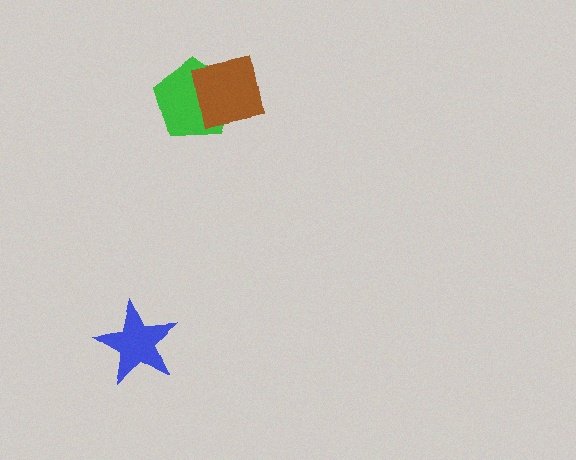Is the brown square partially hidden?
No, no other shape covers it.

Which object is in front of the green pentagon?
The brown square is in front of the green pentagon.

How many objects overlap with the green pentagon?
1 object overlaps with the green pentagon.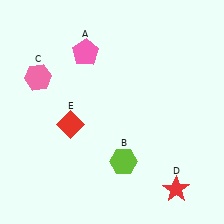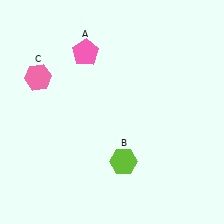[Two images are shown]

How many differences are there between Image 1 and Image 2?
There are 2 differences between the two images.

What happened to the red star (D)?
The red star (D) was removed in Image 2. It was in the bottom-right area of Image 1.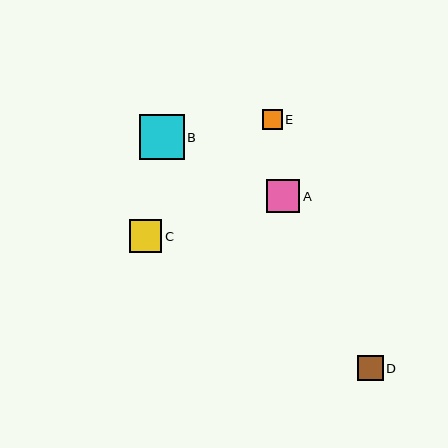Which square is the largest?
Square B is the largest with a size of approximately 45 pixels.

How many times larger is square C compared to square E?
Square C is approximately 1.6 times the size of square E.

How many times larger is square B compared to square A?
Square B is approximately 1.4 times the size of square A.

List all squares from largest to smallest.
From largest to smallest: B, A, C, D, E.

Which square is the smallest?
Square E is the smallest with a size of approximately 20 pixels.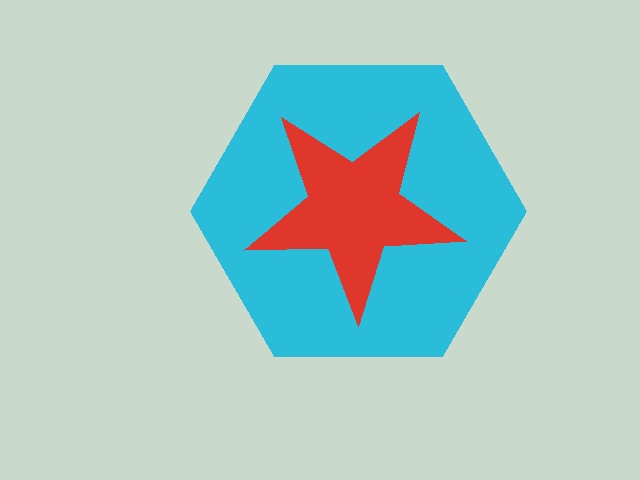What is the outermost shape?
The cyan hexagon.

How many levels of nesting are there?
2.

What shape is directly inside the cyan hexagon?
The red star.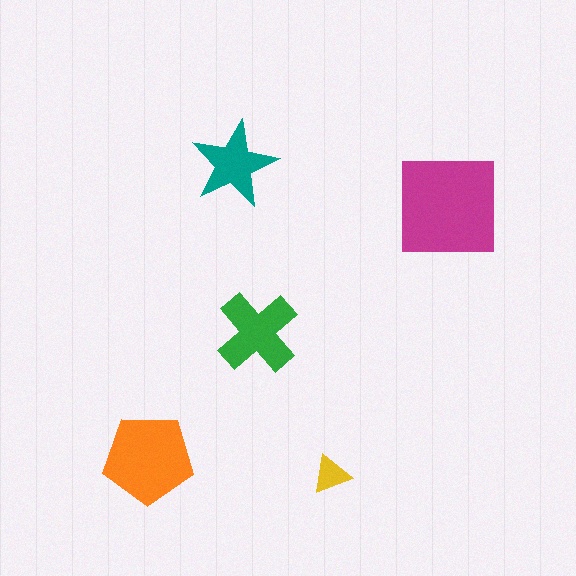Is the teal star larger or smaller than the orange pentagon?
Smaller.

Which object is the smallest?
The yellow triangle.